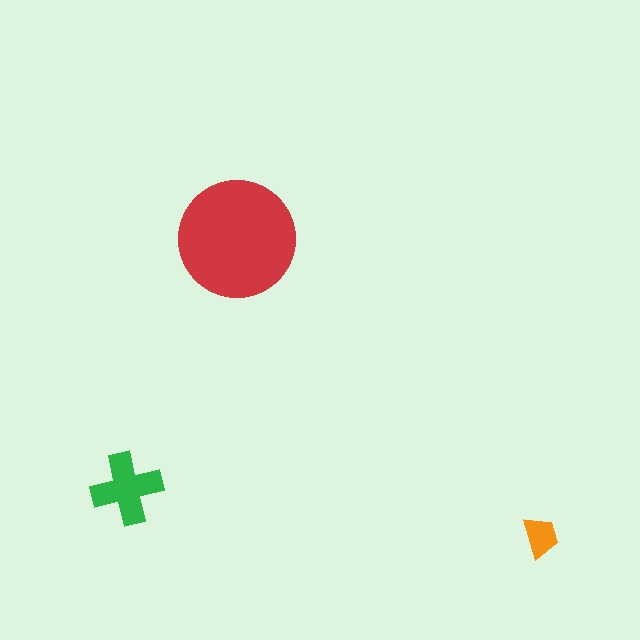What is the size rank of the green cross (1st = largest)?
2nd.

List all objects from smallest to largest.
The orange trapezoid, the green cross, the red circle.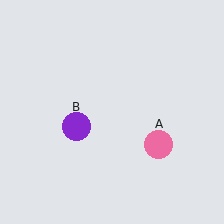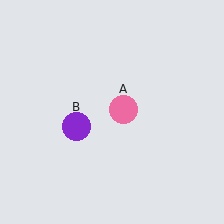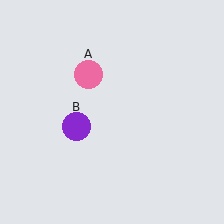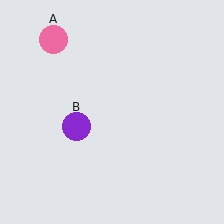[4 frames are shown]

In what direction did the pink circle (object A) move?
The pink circle (object A) moved up and to the left.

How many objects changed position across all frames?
1 object changed position: pink circle (object A).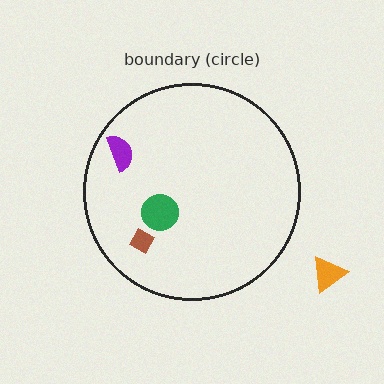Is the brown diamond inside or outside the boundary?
Inside.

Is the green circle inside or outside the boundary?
Inside.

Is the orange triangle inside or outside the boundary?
Outside.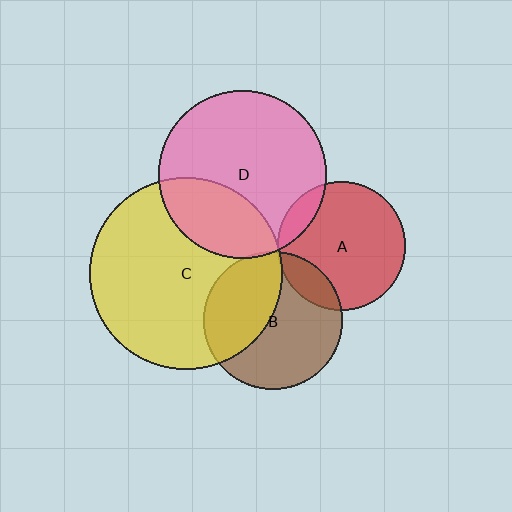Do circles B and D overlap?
Yes.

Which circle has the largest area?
Circle C (yellow).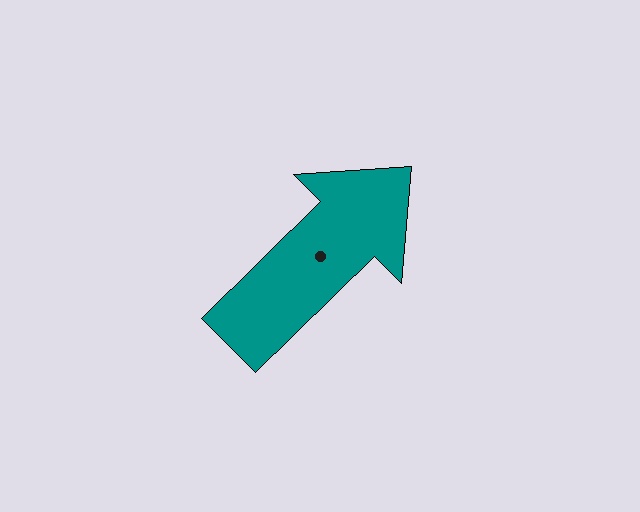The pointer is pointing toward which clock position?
Roughly 2 o'clock.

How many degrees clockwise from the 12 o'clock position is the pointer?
Approximately 46 degrees.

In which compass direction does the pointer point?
Northeast.